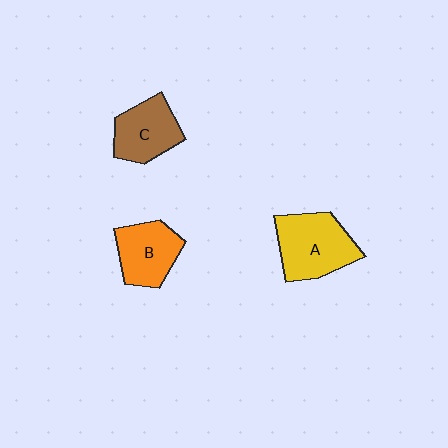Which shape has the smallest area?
Shape C (brown).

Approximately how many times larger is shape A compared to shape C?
Approximately 1.3 times.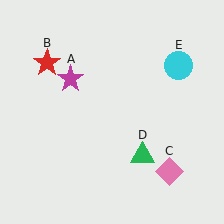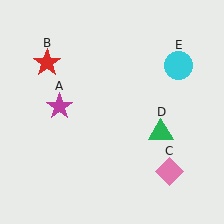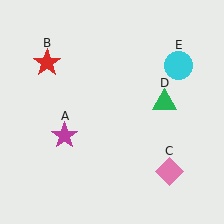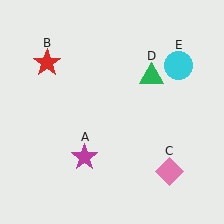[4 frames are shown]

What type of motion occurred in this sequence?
The magenta star (object A), green triangle (object D) rotated counterclockwise around the center of the scene.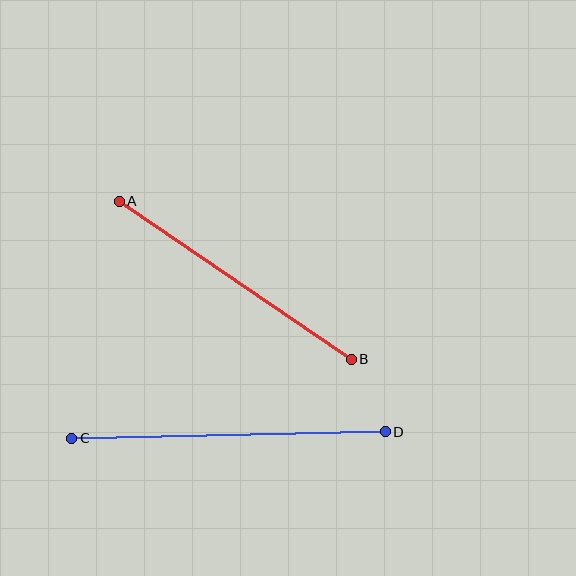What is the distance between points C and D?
The distance is approximately 314 pixels.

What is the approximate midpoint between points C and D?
The midpoint is at approximately (229, 435) pixels.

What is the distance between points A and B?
The distance is approximately 281 pixels.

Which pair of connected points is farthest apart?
Points C and D are farthest apart.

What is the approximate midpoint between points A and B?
The midpoint is at approximately (235, 280) pixels.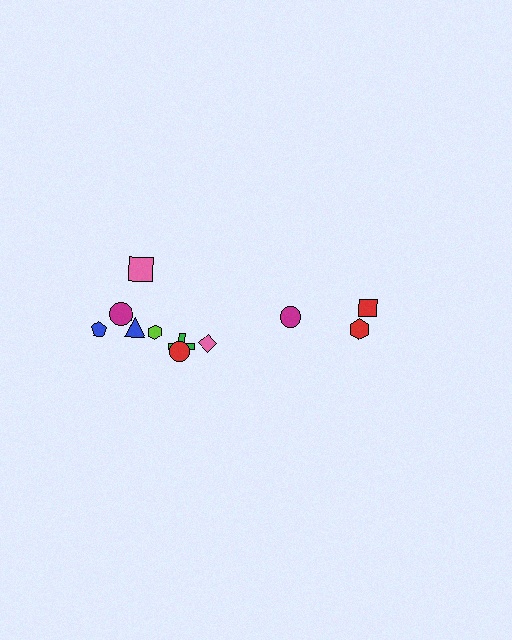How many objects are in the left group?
There are 8 objects.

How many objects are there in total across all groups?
There are 11 objects.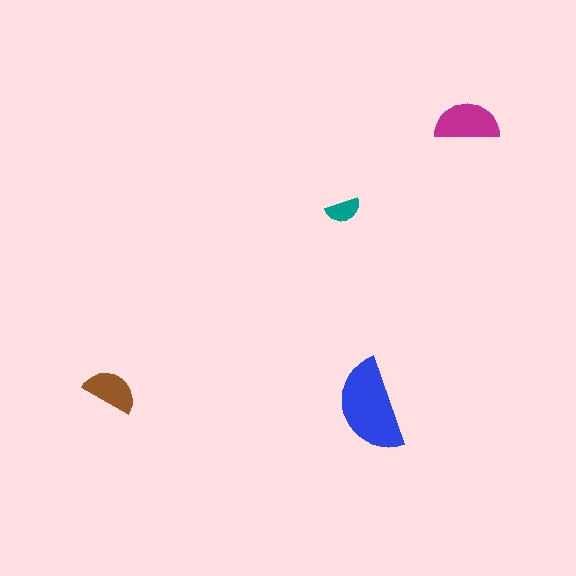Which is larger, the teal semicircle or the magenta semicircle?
The magenta one.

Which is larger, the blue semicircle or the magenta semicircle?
The blue one.